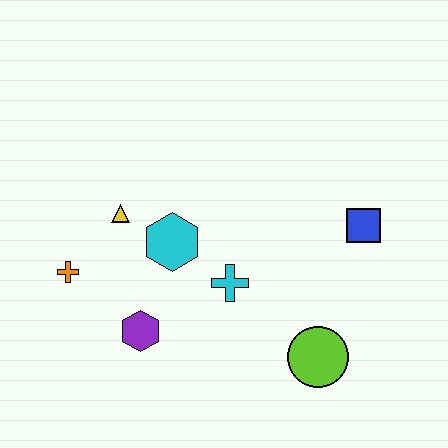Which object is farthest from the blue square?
The orange cross is farthest from the blue square.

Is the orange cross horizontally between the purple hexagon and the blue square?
No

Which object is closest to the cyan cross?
The cyan hexagon is closest to the cyan cross.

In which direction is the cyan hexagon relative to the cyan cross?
The cyan hexagon is to the left of the cyan cross.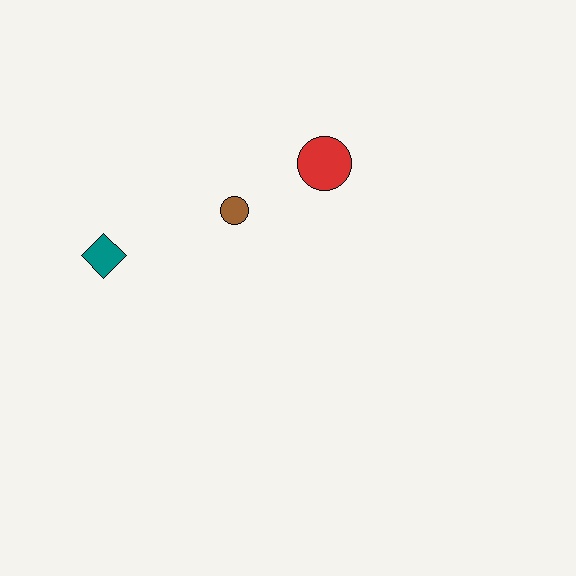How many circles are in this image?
There are 2 circles.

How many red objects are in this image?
There is 1 red object.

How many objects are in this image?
There are 3 objects.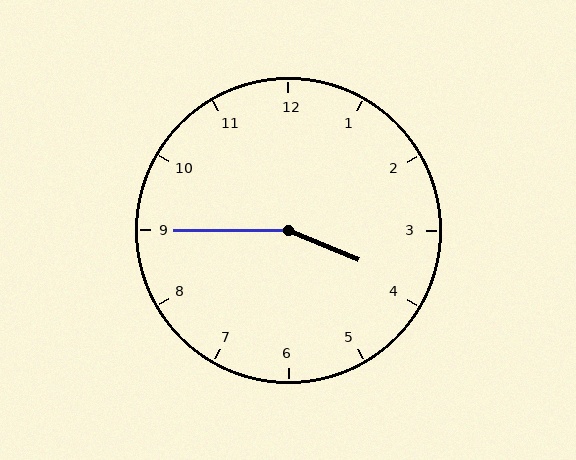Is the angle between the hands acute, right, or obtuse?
It is obtuse.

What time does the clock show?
3:45.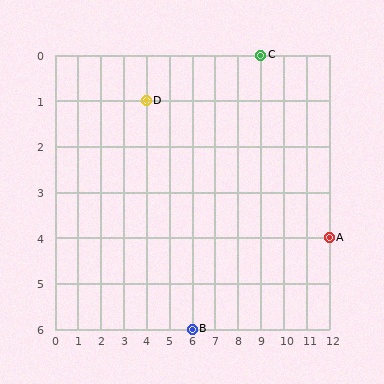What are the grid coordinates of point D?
Point D is at grid coordinates (4, 1).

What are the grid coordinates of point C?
Point C is at grid coordinates (9, 0).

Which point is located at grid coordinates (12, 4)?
Point A is at (12, 4).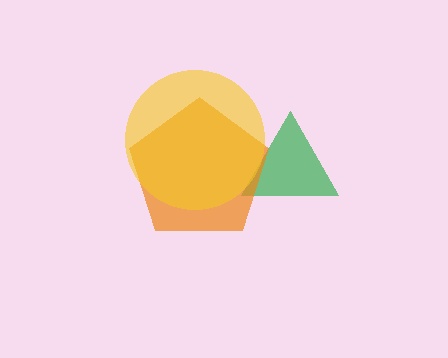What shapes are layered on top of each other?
The layered shapes are: a green triangle, an orange pentagon, a yellow circle.